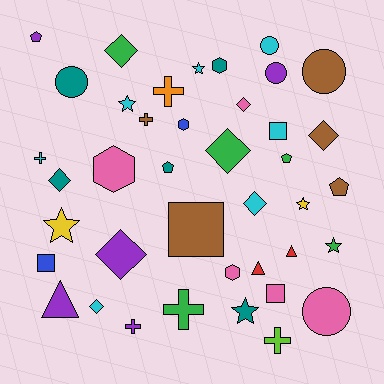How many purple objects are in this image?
There are 5 purple objects.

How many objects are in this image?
There are 40 objects.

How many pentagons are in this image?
There are 4 pentagons.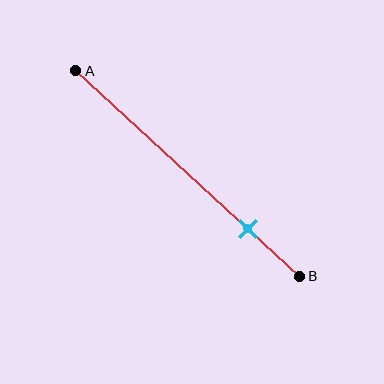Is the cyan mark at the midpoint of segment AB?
No, the mark is at about 75% from A, not at the 50% midpoint.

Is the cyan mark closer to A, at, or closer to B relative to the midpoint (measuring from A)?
The cyan mark is closer to point B than the midpoint of segment AB.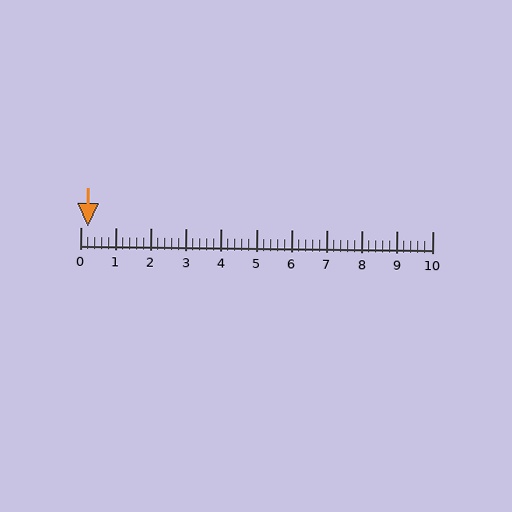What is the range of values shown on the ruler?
The ruler shows values from 0 to 10.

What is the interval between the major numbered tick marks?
The major tick marks are spaced 1 units apart.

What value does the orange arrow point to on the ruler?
The orange arrow points to approximately 0.2.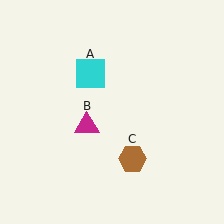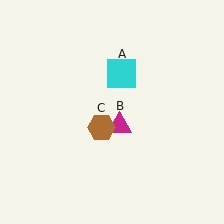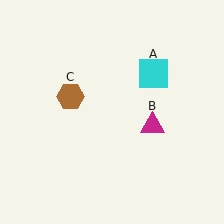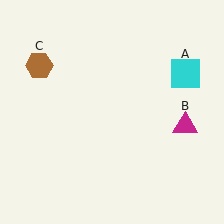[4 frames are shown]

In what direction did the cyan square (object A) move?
The cyan square (object A) moved right.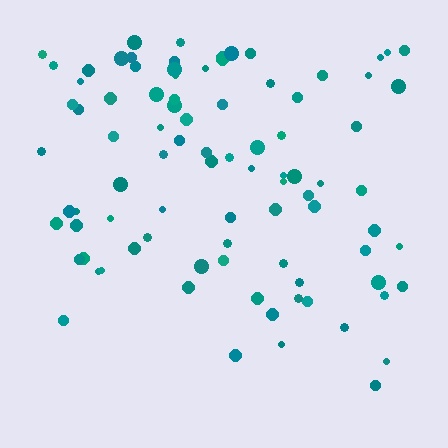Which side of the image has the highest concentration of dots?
The top.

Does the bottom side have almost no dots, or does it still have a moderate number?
Still a moderate number, just noticeably fewer than the top.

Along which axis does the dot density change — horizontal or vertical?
Vertical.